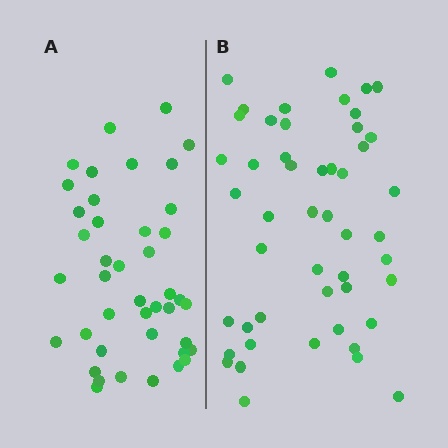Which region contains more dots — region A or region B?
Region B (the right region) has more dots.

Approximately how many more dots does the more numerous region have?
Region B has roughly 8 or so more dots than region A.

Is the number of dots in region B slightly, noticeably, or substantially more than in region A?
Region B has only slightly more — the two regions are fairly close. The ratio is roughly 1.2 to 1.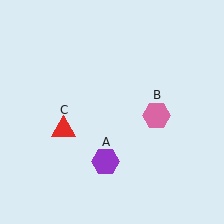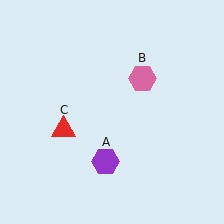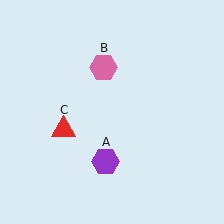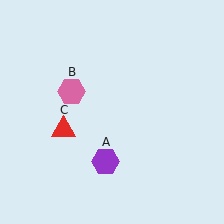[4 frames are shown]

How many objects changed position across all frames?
1 object changed position: pink hexagon (object B).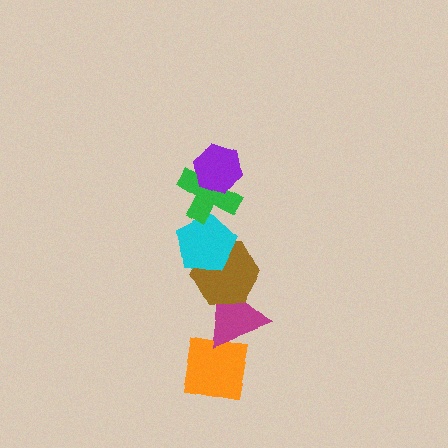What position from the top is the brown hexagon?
The brown hexagon is 4th from the top.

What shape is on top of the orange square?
The magenta triangle is on top of the orange square.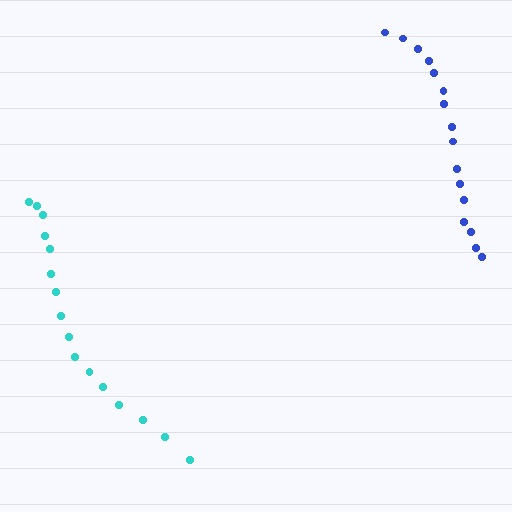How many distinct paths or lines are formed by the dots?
There are 2 distinct paths.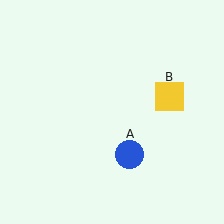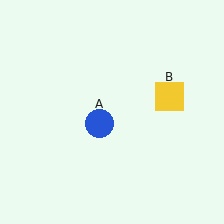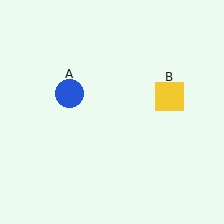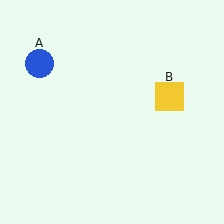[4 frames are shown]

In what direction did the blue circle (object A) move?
The blue circle (object A) moved up and to the left.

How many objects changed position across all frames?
1 object changed position: blue circle (object A).